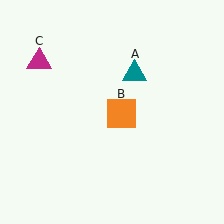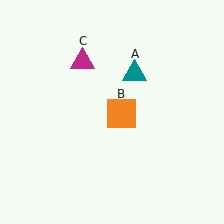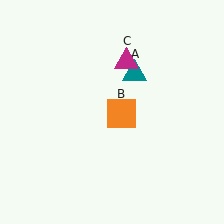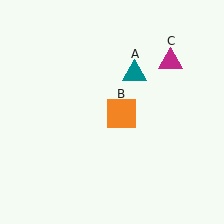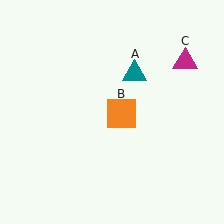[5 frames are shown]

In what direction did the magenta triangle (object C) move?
The magenta triangle (object C) moved right.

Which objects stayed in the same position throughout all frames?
Teal triangle (object A) and orange square (object B) remained stationary.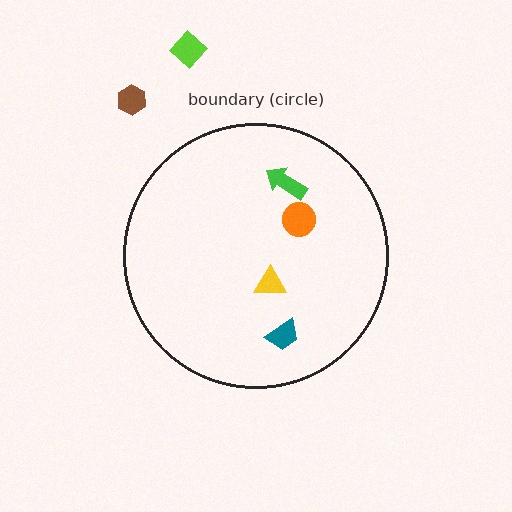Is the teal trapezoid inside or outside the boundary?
Inside.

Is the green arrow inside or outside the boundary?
Inside.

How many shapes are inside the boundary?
4 inside, 2 outside.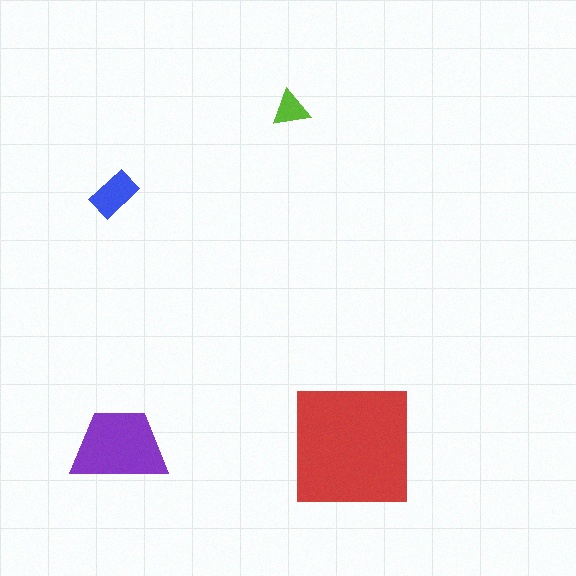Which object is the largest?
The red square.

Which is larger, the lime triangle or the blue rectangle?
The blue rectangle.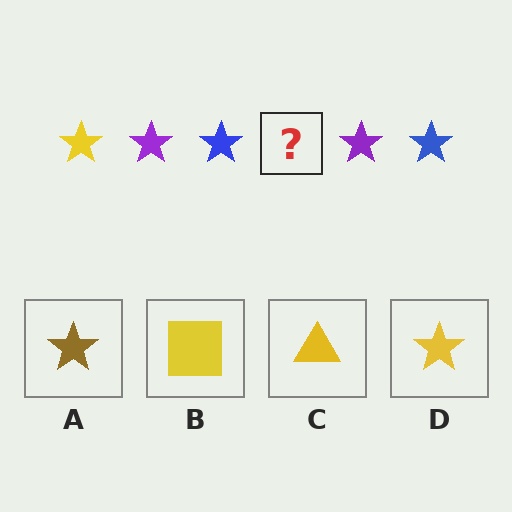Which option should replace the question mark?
Option D.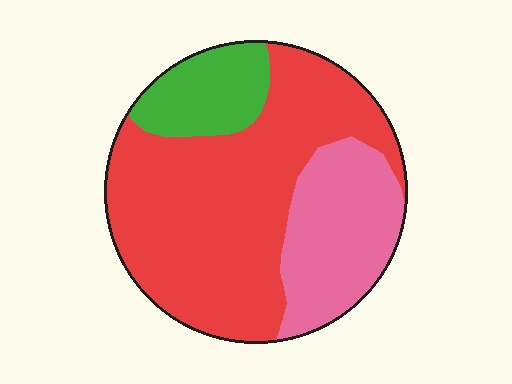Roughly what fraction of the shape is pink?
Pink takes up about one quarter (1/4) of the shape.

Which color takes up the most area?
Red, at roughly 60%.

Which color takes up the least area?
Green, at roughly 15%.